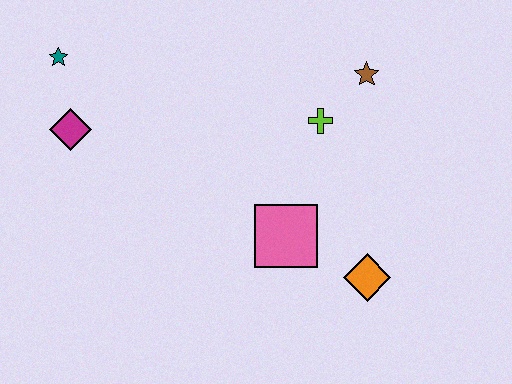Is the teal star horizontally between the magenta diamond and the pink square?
No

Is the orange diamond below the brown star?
Yes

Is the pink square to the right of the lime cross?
No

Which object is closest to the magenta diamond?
The teal star is closest to the magenta diamond.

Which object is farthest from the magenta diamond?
The orange diamond is farthest from the magenta diamond.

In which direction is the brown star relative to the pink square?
The brown star is above the pink square.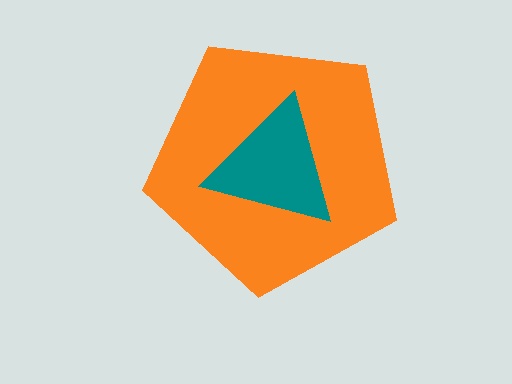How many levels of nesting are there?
2.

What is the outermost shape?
The orange pentagon.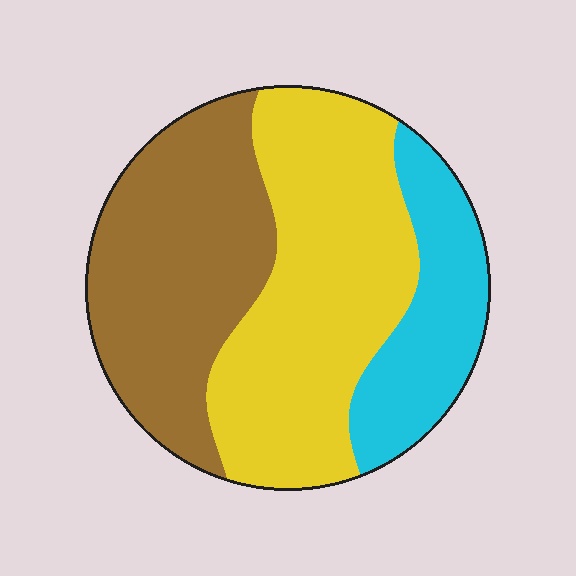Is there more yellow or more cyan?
Yellow.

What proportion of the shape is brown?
Brown takes up about three eighths (3/8) of the shape.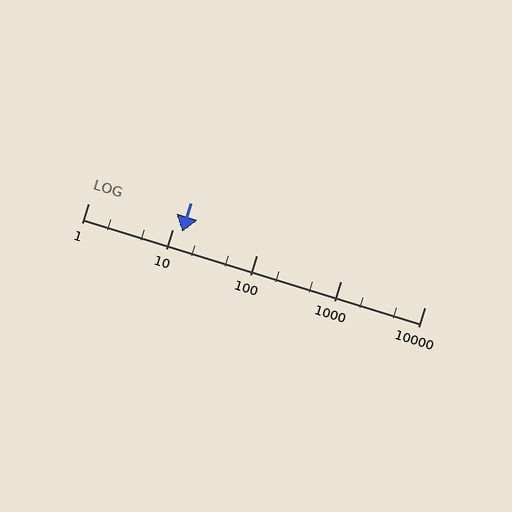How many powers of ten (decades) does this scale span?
The scale spans 4 decades, from 1 to 10000.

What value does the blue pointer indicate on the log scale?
The pointer indicates approximately 13.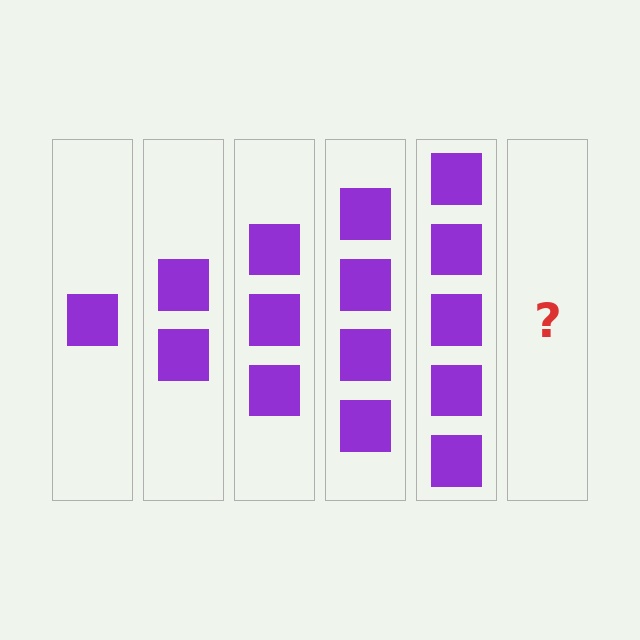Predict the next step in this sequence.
The next step is 6 squares.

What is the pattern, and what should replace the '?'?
The pattern is that each step adds one more square. The '?' should be 6 squares.